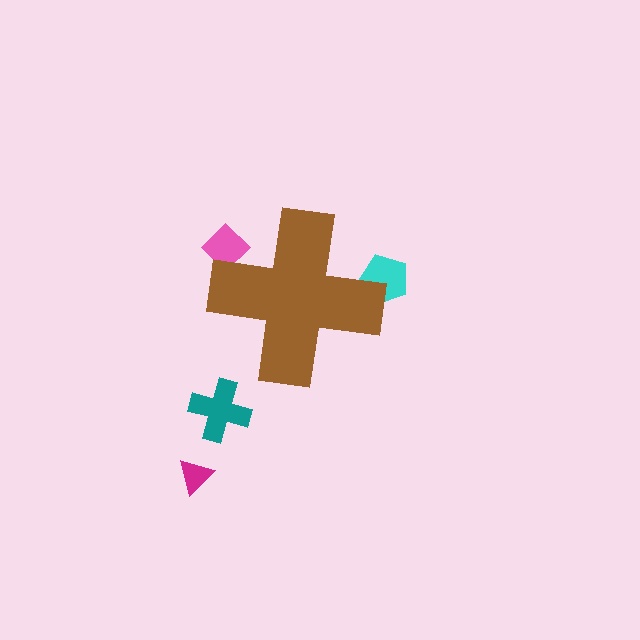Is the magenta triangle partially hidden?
No, the magenta triangle is fully visible.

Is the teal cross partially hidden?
No, the teal cross is fully visible.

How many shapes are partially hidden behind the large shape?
2 shapes are partially hidden.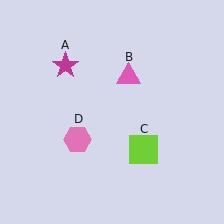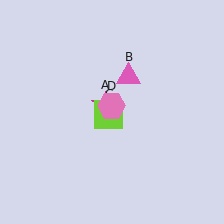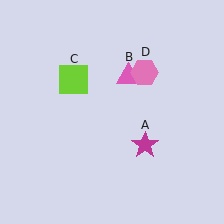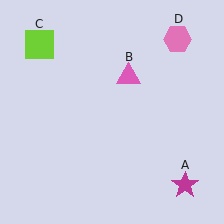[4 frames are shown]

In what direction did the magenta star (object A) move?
The magenta star (object A) moved down and to the right.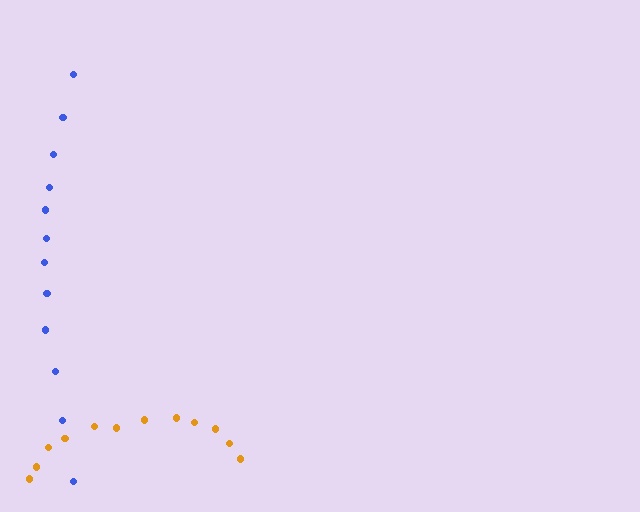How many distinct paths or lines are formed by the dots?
There are 2 distinct paths.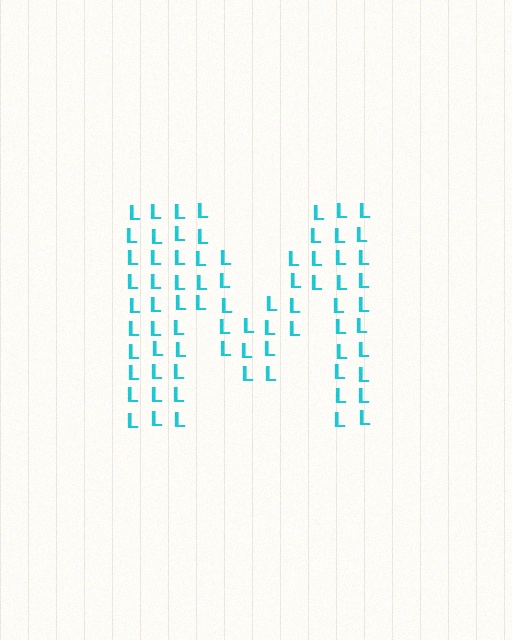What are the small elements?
The small elements are letter L's.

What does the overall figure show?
The overall figure shows the letter M.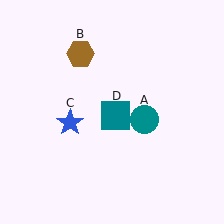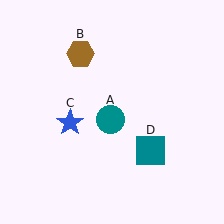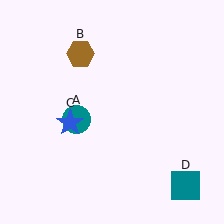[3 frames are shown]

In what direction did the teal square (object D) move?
The teal square (object D) moved down and to the right.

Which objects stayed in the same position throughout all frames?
Brown hexagon (object B) and blue star (object C) remained stationary.